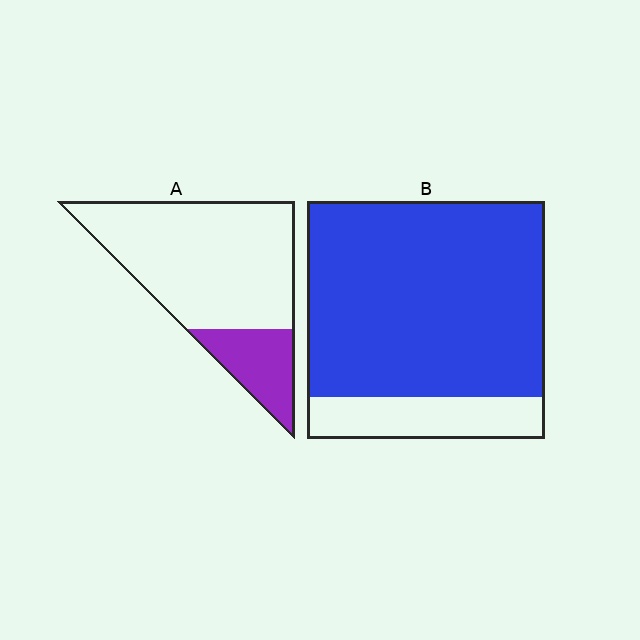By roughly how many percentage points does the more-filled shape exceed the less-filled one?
By roughly 60 percentage points (B over A).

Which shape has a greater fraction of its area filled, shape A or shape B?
Shape B.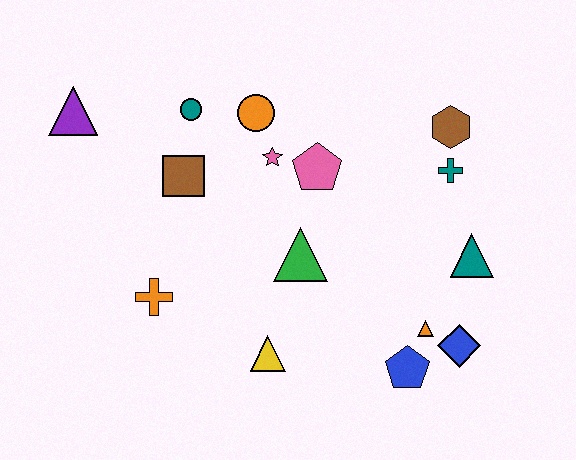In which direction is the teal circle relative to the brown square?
The teal circle is above the brown square.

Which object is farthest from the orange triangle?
The purple triangle is farthest from the orange triangle.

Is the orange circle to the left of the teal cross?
Yes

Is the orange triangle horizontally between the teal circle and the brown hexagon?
Yes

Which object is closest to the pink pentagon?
The pink star is closest to the pink pentagon.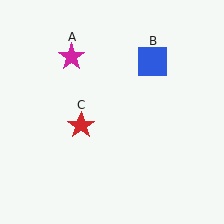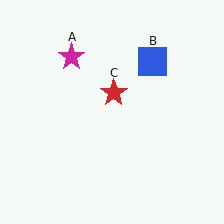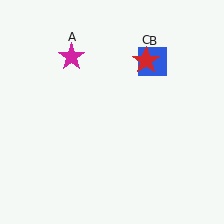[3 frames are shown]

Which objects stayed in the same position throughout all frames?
Magenta star (object A) and blue square (object B) remained stationary.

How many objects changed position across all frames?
1 object changed position: red star (object C).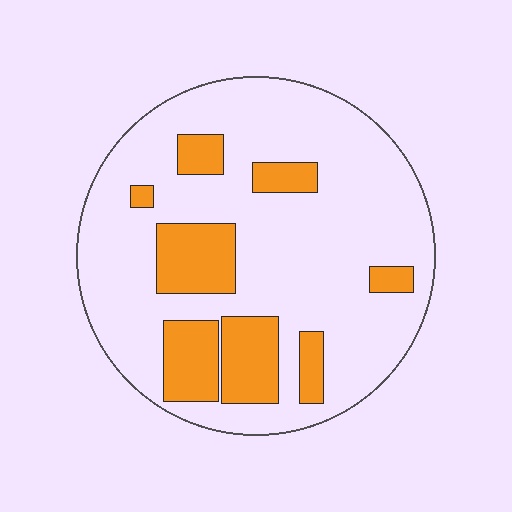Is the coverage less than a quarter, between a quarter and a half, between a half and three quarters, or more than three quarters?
Less than a quarter.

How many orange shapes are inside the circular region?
8.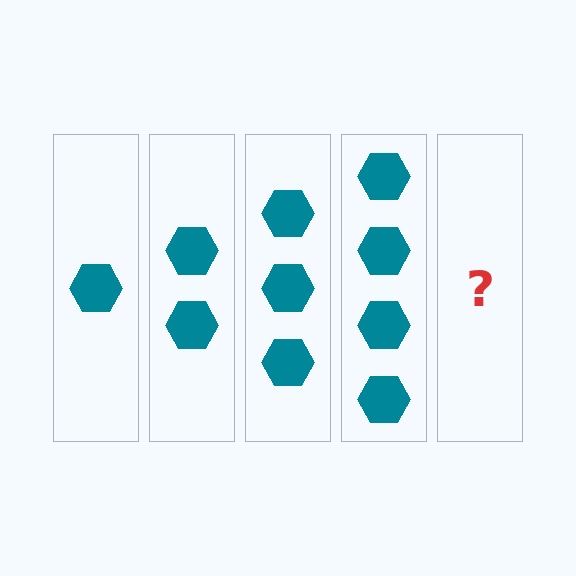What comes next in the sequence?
The next element should be 5 hexagons.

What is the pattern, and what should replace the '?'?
The pattern is that each step adds one more hexagon. The '?' should be 5 hexagons.